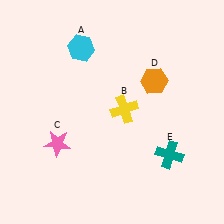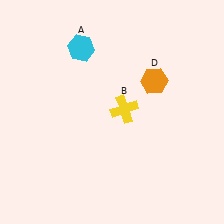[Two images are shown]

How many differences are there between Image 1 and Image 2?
There are 2 differences between the two images.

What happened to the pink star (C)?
The pink star (C) was removed in Image 2. It was in the bottom-left area of Image 1.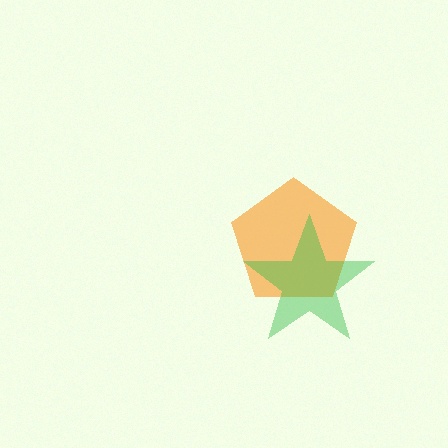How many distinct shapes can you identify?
There are 2 distinct shapes: an orange pentagon, a green star.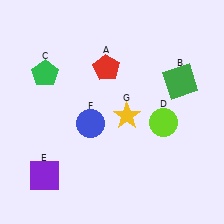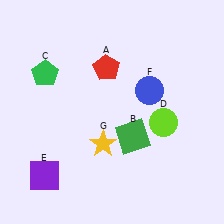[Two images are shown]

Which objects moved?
The objects that moved are: the green square (B), the blue circle (F), the yellow star (G).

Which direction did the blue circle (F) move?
The blue circle (F) moved right.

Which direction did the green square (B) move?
The green square (B) moved down.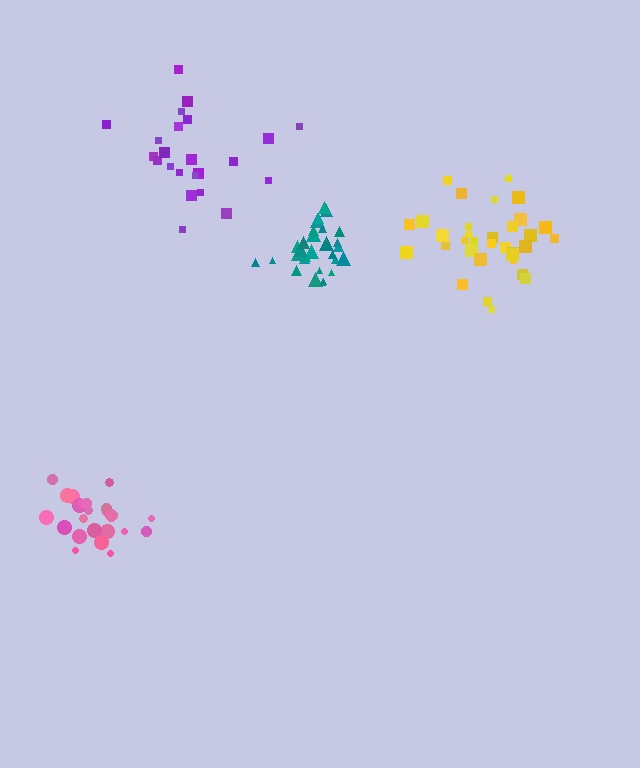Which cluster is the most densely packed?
Teal.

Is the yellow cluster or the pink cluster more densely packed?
Pink.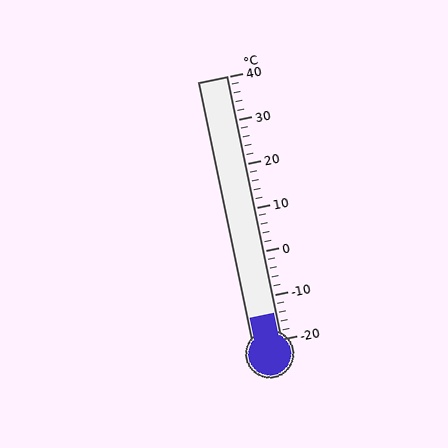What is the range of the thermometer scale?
The thermometer scale ranges from -20°C to 40°C.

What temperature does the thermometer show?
The thermometer shows approximately -14°C.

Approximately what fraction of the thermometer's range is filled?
The thermometer is filled to approximately 10% of its range.